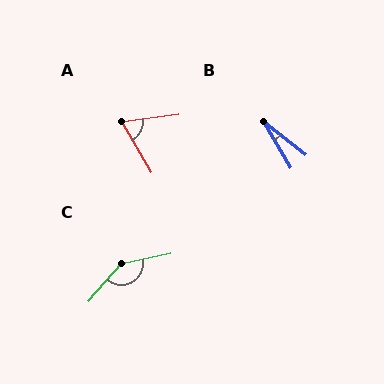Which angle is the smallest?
B, at approximately 21 degrees.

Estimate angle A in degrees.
Approximately 68 degrees.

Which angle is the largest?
C, at approximately 144 degrees.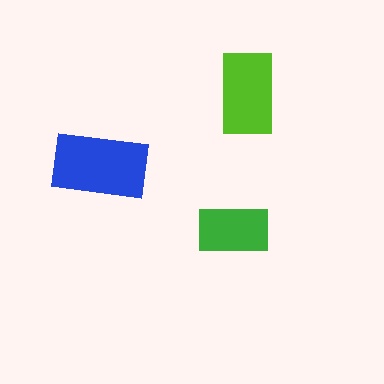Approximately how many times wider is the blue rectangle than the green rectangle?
About 1.5 times wider.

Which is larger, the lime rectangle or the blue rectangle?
The blue one.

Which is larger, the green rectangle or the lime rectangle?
The lime one.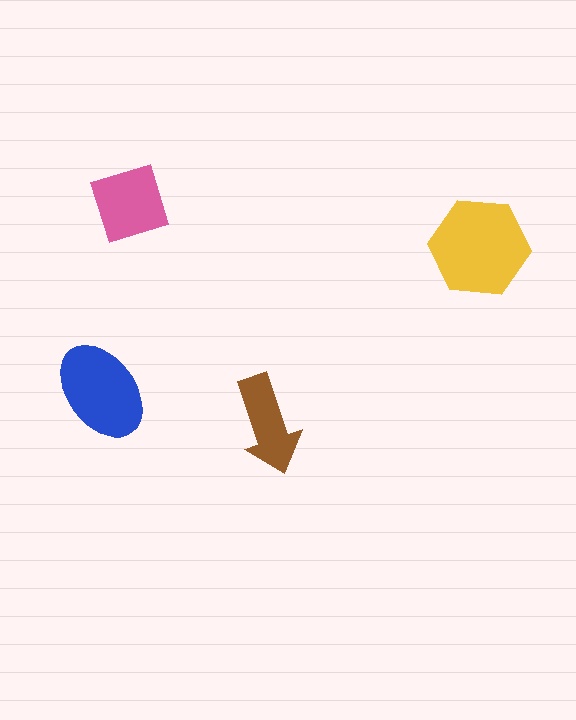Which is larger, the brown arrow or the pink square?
The pink square.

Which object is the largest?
The yellow hexagon.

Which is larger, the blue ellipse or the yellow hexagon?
The yellow hexagon.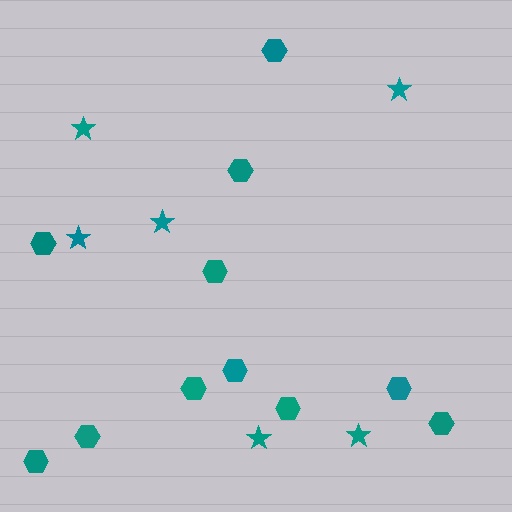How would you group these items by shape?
There are 2 groups: one group of hexagons (11) and one group of stars (6).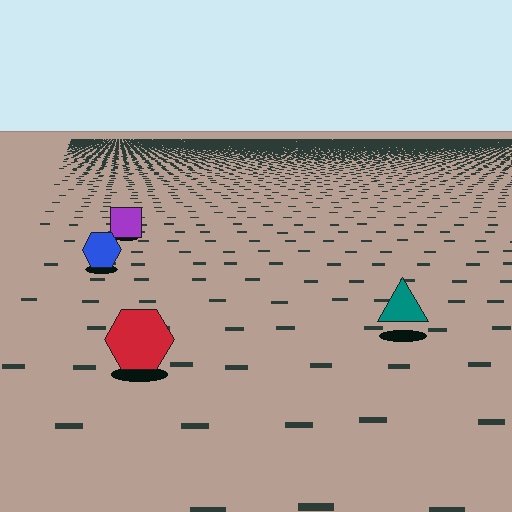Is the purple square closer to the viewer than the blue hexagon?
No. The blue hexagon is closer — you can tell from the texture gradient: the ground texture is coarser near it.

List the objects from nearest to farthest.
From nearest to farthest: the red hexagon, the teal triangle, the blue hexagon, the purple square.